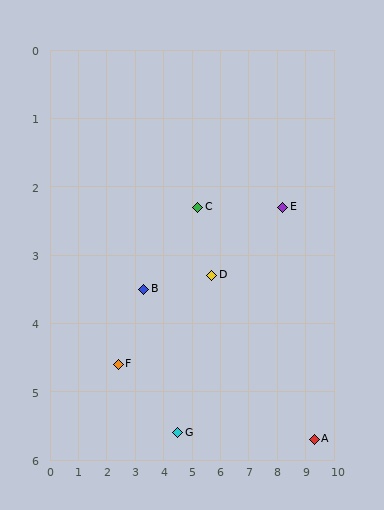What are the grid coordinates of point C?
Point C is at approximately (5.2, 2.3).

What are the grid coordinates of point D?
Point D is at approximately (5.7, 3.3).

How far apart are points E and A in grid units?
Points E and A are about 3.6 grid units apart.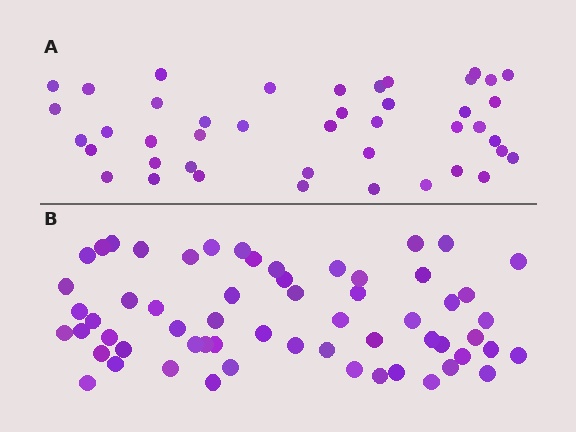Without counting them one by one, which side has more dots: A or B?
Region B (the bottom region) has more dots.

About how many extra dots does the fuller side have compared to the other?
Region B has approximately 15 more dots than region A.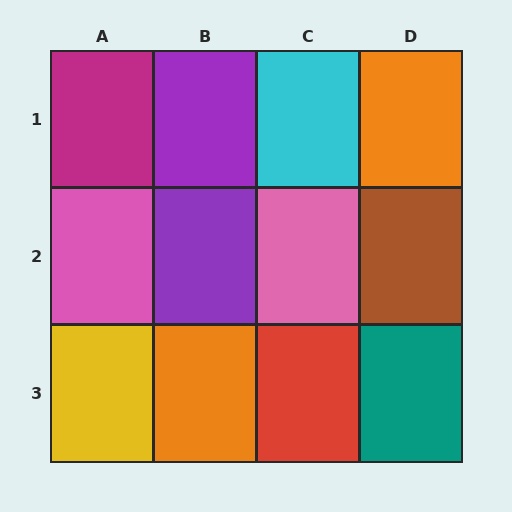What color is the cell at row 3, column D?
Teal.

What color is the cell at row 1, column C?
Cyan.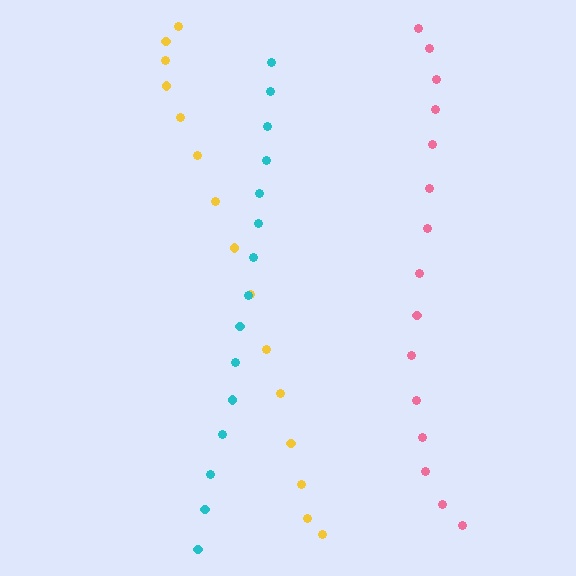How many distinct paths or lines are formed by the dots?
There are 3 distinct paths.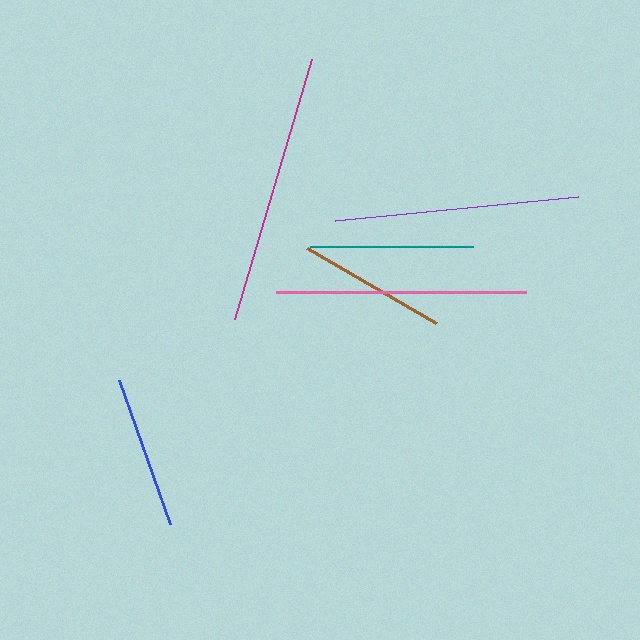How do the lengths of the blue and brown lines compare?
The blue and brown lines are approximately the same length.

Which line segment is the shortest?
The brown line is the shortest at approximately 149 pixels.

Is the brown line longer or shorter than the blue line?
The blue line is longer than the brown line.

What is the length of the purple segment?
The purple segment is approximately 245 pixels long.